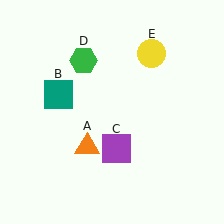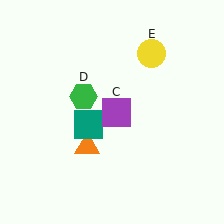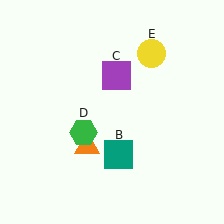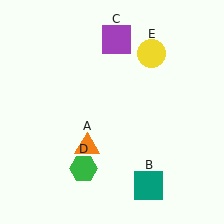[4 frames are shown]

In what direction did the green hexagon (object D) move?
The green hexagon (object D) moved down.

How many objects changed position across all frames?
3 objects changed position: teal square (object B), purple square (object C), green hexagon (object D).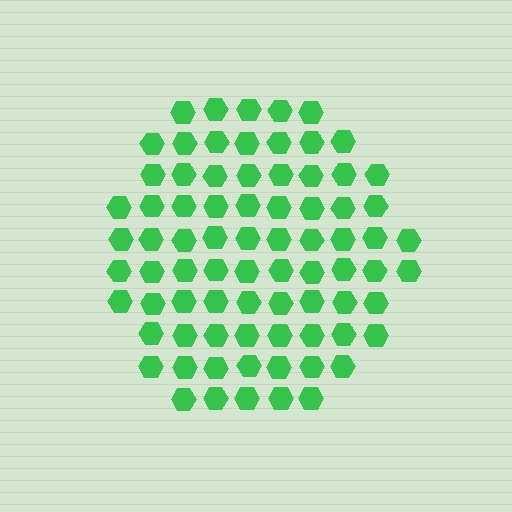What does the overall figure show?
The overall figure shows a hexagon.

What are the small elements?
The small elements are hexagons.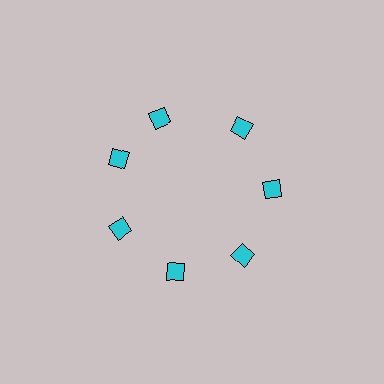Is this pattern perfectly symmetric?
No. The 7 cyan diamonds are arranged in a ring, but one element near the 12 o'clock position is rotated out of alignment along the ring, breaking the 7-fold rotational symmetry.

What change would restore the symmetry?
The symmetry would be restored by rotating it back into even spacing with its neighbors so that all 7 diamonds sit at equal angles and equal distance from the center.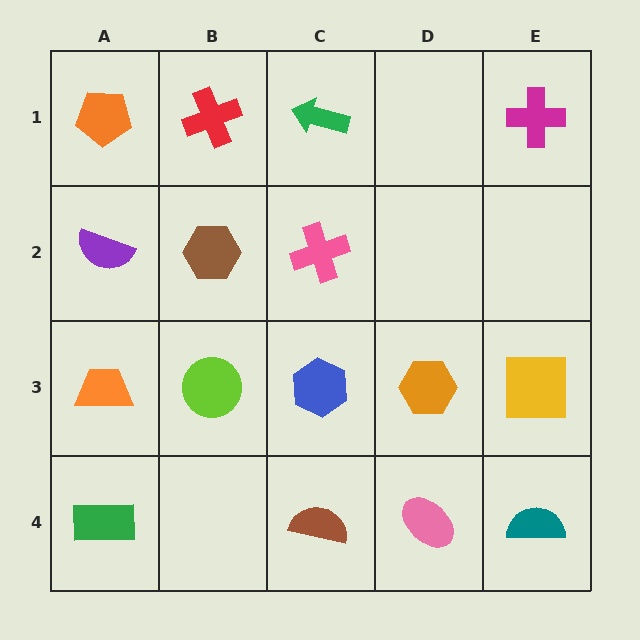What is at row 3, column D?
An orange hexagon.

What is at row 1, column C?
A green arrow.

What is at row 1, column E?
A magenta cross.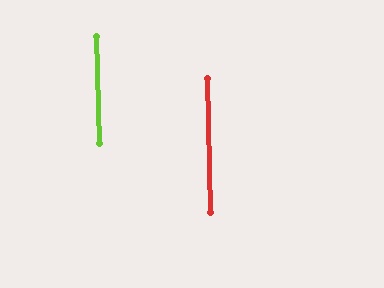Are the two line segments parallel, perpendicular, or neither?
Parallel — their directions differ by only 0.4°.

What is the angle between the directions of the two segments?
Approximately 0 degrees.